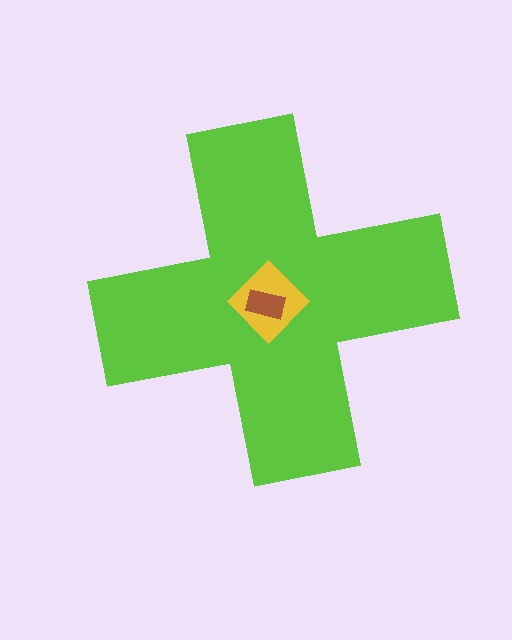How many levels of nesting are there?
3.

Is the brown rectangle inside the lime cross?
Yes.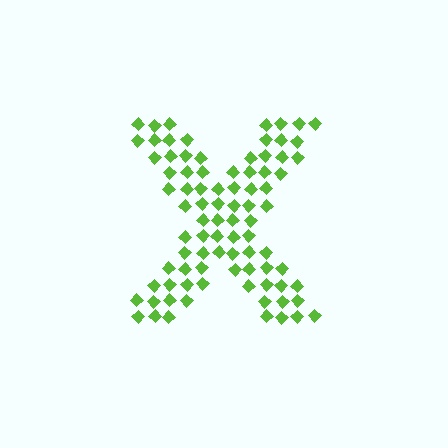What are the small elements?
The small elements are diamonds.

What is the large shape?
The large shape is the letter X.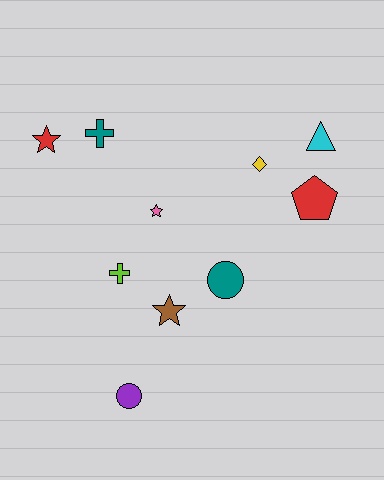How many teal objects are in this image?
There are 2 teal objects.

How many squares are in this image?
There are no squares.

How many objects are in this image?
There are 10 objects.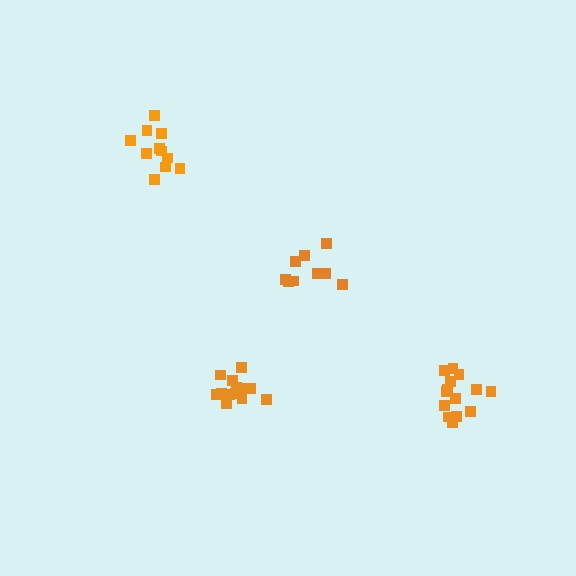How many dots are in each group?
Group 1: 9 dots, Group 2: 13 dots, Group 3: 15 dots, Group 4: 11 dots (48 total).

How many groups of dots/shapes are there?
There are 4 groups.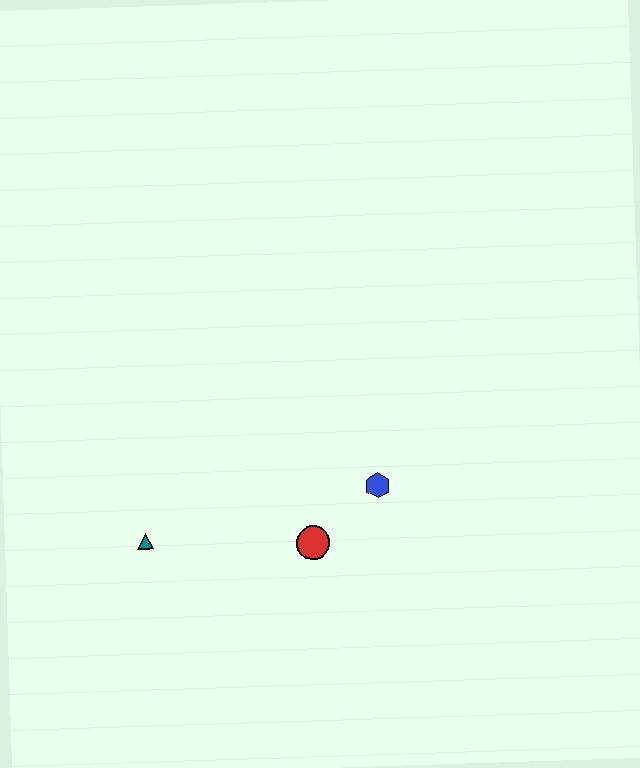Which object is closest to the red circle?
The blue hexagon is closest to the red circle.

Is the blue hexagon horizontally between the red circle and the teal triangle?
No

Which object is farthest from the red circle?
The teal triangle is farthest from the red circle.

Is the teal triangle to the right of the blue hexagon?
No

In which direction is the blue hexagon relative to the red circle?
The blue hexagon is to the right of the red circle.